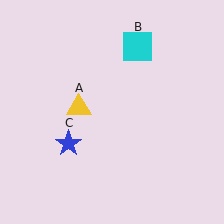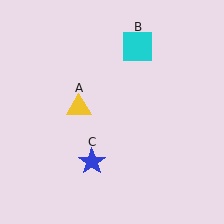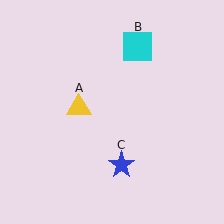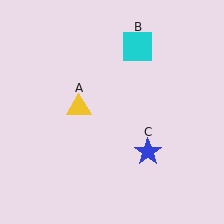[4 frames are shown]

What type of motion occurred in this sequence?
The blue star (object C) rotated counterclockwise around the center of the scene.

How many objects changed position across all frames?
1 object changed position: blue star (object C).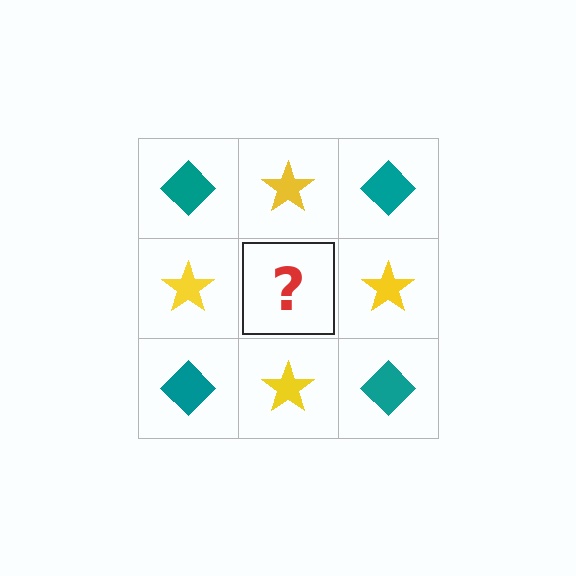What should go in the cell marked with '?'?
The missing cell should contain a teal diamond.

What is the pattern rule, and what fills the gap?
The rule is that it alternates teal diamond and yellow star in a checkerboard pattern. The gap should be filled with a teal diamond.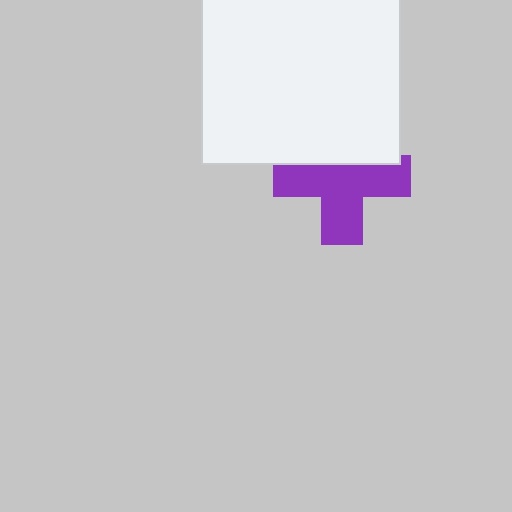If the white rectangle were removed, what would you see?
You would see the complete purple cross.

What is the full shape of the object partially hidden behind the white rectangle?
The partially hidden object is a purple cross.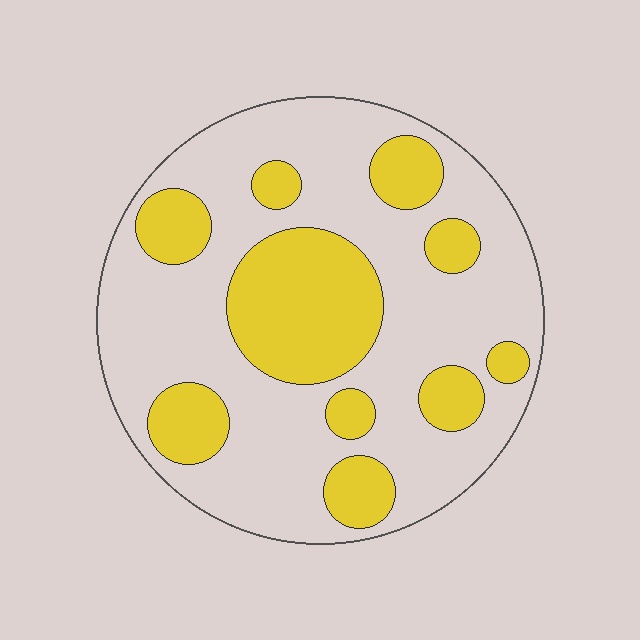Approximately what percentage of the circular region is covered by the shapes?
Approximately 30%.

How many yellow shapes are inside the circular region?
10.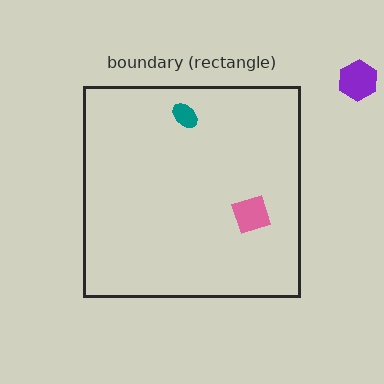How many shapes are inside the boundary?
2 inside, 1 outside.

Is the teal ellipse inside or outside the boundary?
Inside.